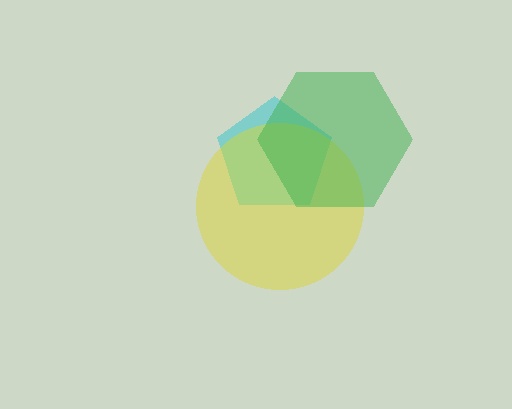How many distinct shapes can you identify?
There are 3 distinct shapes: a cyan pentagon, a yellow circle, a green hexagon.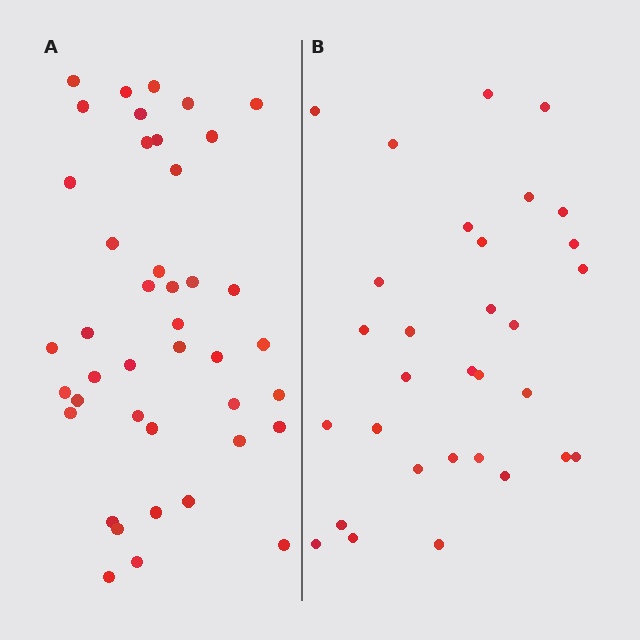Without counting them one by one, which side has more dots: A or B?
Region A (the left region) has more dots.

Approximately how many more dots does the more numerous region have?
Region A has roughly 12 or so more dots than region B.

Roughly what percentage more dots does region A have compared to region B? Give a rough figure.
About 35% more.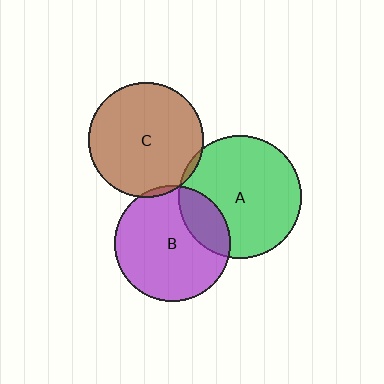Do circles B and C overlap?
Yes.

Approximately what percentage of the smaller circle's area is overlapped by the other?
Approximately 5%.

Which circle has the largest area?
Circle A (green).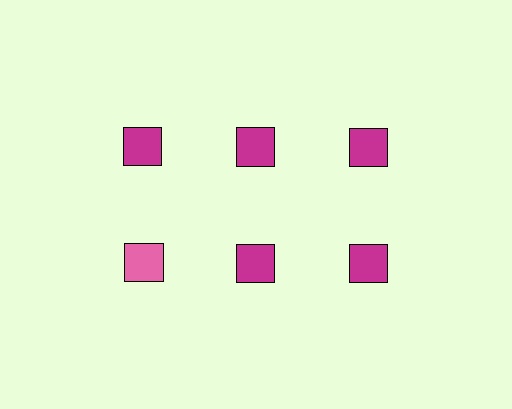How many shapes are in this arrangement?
There are 6 shapes arranged in a grid pattern.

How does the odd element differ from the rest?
It has a different color: pink instead of magenta.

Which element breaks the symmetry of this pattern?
The pink square in the second row, leftmost column breaks the symmetry. All other shapes are magenta squares.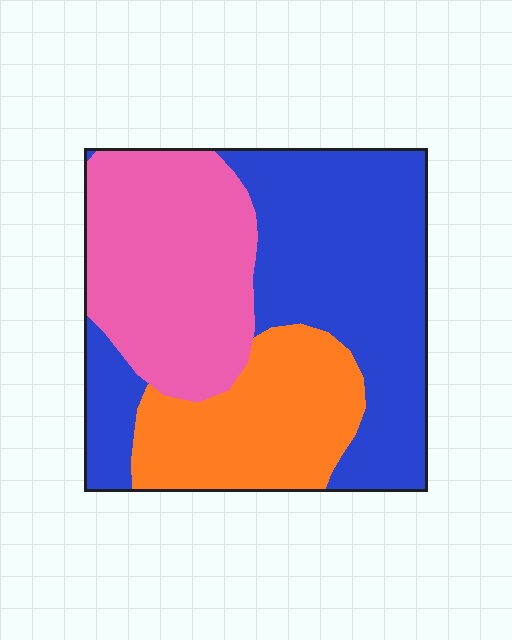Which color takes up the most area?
Blue, at roughly 45%.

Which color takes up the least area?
Orange, at roughly 25%.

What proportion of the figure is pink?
Pink covers around 30% of the figure.